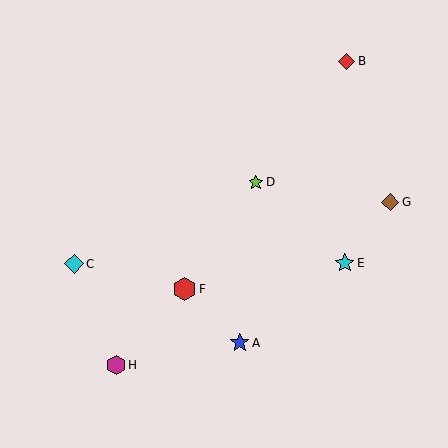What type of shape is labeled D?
Shape D is a lime star.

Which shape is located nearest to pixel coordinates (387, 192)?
The brown diamond (labeled G) at (390, 202) is nearest to that location.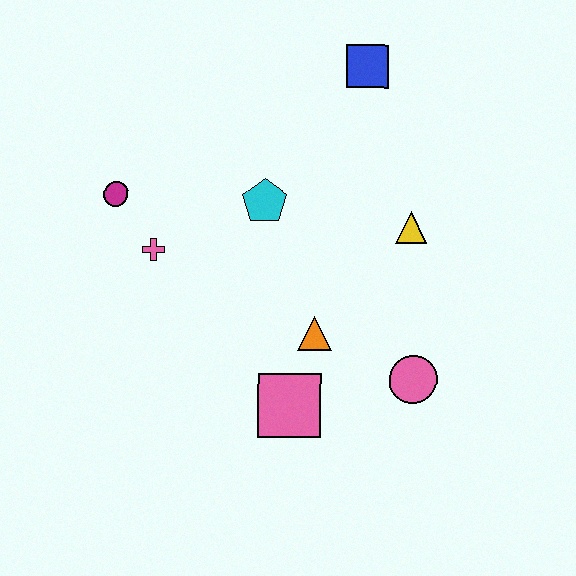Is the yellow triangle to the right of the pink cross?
Yes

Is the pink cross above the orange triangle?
Yes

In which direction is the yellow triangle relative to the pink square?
The yellow triangle is above the pink square.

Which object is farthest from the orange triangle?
The blue square is farthest from the orange triangle.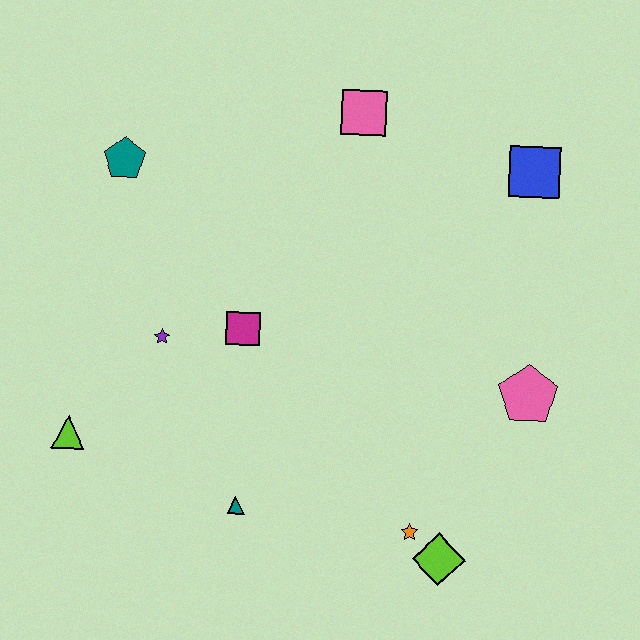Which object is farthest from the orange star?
The teal pentagon is farthest from the orange star.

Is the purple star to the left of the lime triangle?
No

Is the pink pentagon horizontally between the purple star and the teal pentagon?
No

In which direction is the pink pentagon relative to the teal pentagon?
The pink pentagon is to the right of the teal pentagon.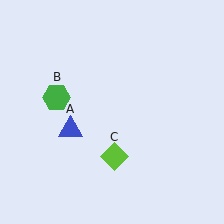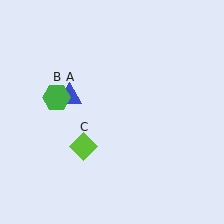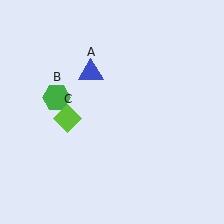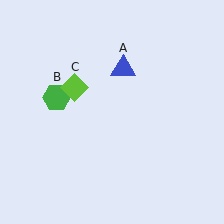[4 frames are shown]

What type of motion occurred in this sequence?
The blue triangle (object A), lime diamond (object C) rotated clockwise around the center of the scene.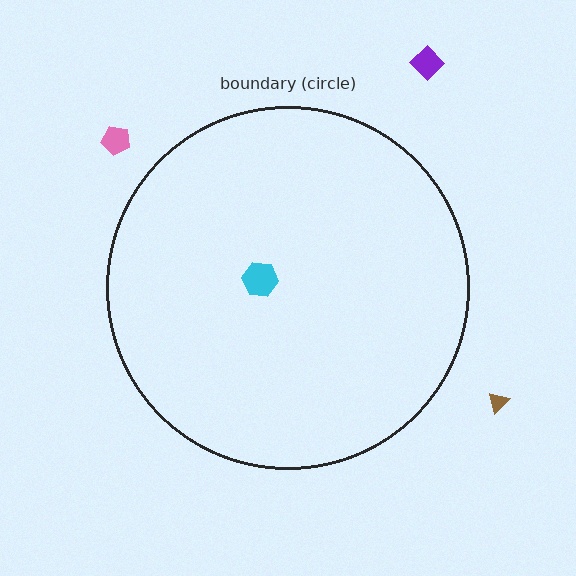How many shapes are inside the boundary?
1 inside, 3 outside.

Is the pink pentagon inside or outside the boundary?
Outside.